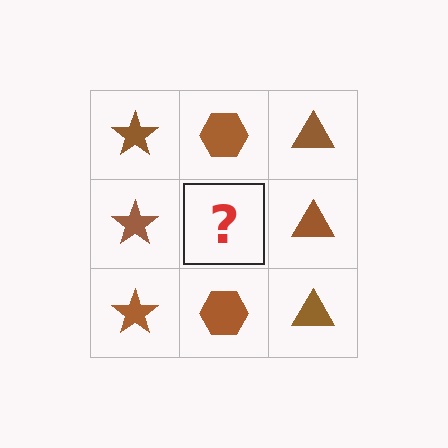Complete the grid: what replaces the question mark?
The question mark should be replaced with a brown hexagon.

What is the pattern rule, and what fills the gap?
The rule is that each column has a consistent shape. The gap should be filled with a brown hexagon.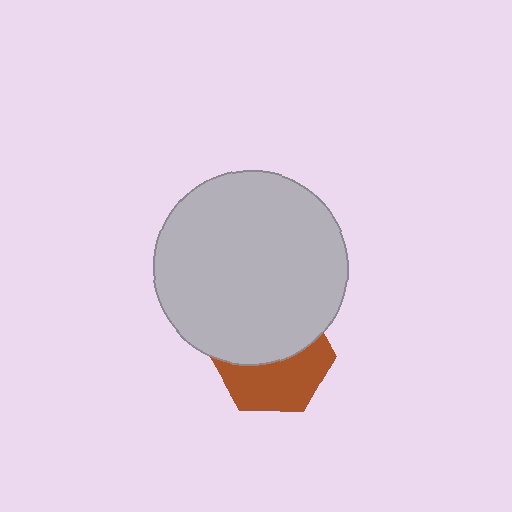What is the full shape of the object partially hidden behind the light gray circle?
The partially hidden object is a brown hexagon.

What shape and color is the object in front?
The object in front is a light gray circle.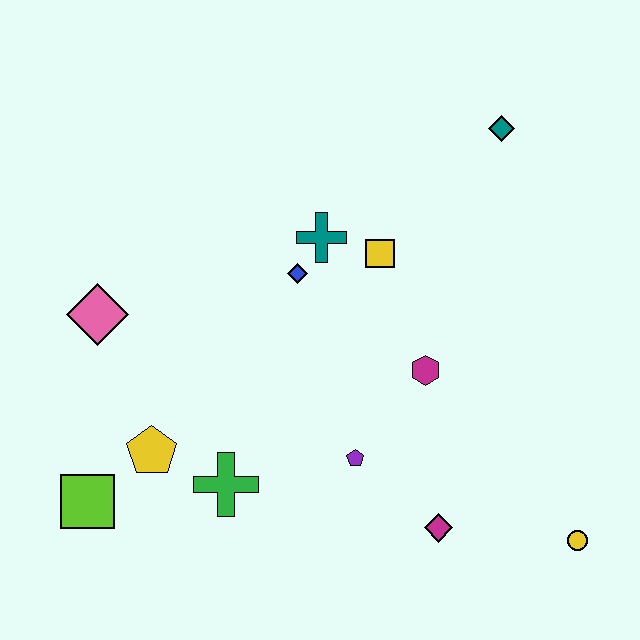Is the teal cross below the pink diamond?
No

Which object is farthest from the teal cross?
The yellow circle is farthest from the teal cross.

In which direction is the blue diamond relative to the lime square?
The blue diamond is above the lime square.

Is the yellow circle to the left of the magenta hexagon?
No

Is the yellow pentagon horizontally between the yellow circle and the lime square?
Yes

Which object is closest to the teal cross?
The blue diamond is closest to the teal cross.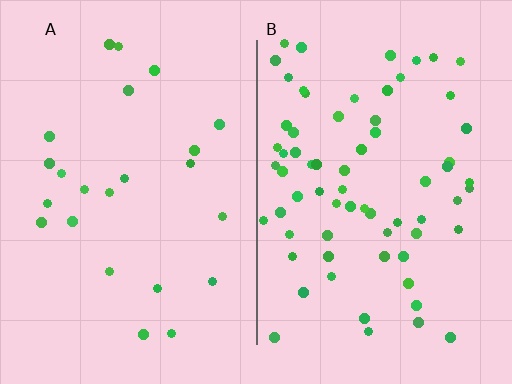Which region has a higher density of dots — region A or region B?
B (the right).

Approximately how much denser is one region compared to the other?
Approximately 2.9× — region B over region A.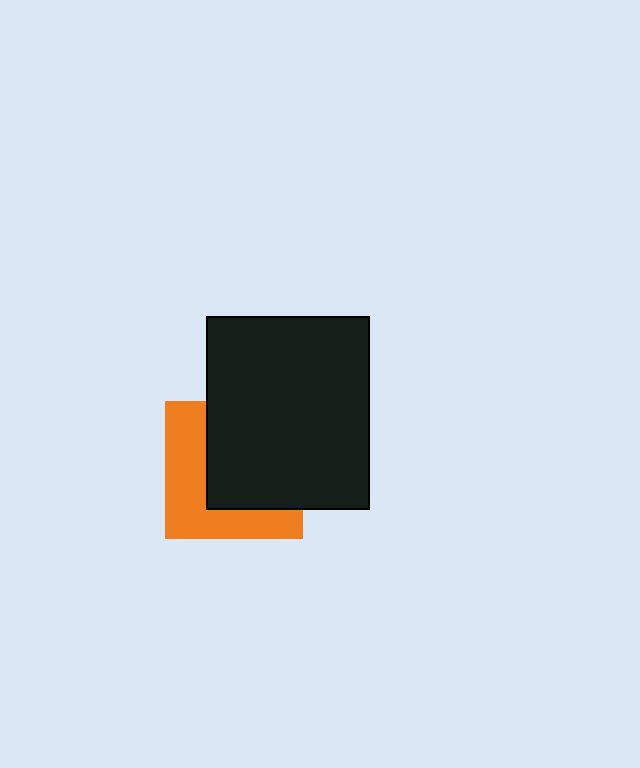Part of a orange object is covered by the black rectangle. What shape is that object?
It is a square.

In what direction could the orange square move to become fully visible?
The orange square could move toward the lower-left. That would shift it out from behind the black rectangle entirely.